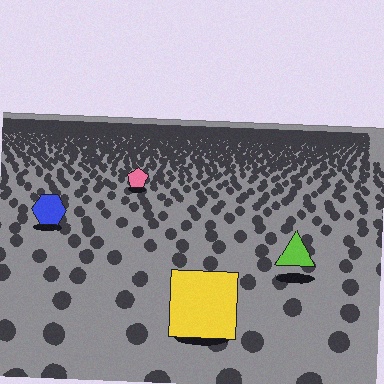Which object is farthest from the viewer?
The pink pentagon is farthest from the viewer. It appears smaller and the ground texture around it is denser.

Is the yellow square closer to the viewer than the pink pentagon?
Yes. The yellow square is closer — you can tell from the texture gradient: the ground texture is coarser near it.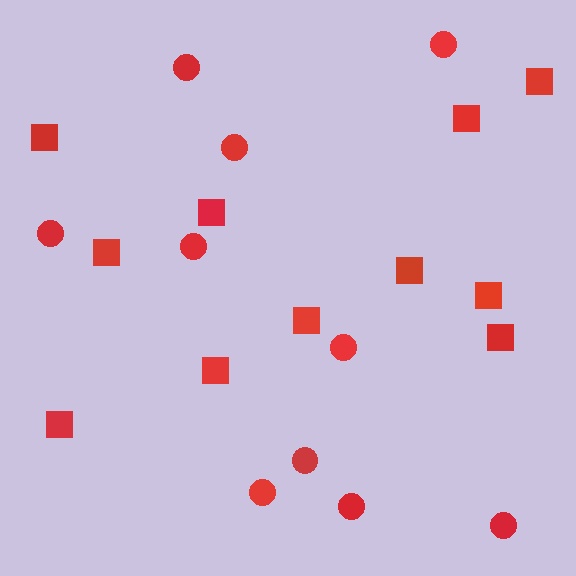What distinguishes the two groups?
There are 2 groups: one group of squares (11) and one group of circles (10).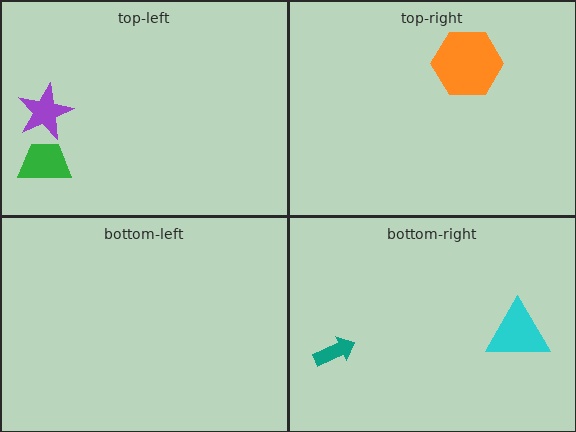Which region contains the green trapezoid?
The top-left region.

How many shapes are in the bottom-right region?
2.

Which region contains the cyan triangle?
The bottom-right region.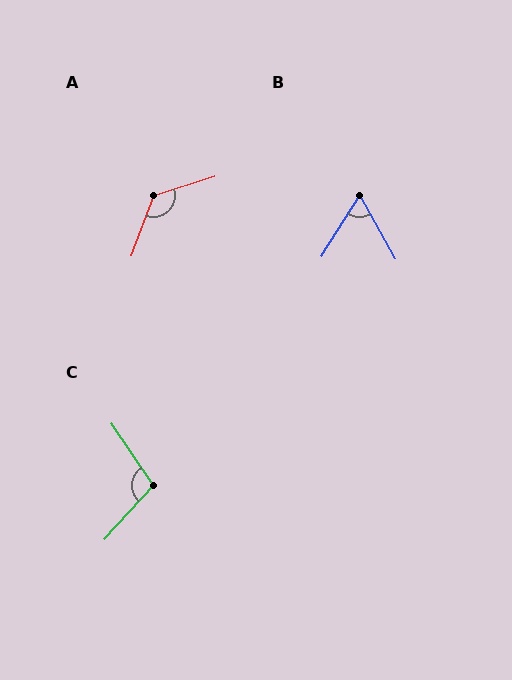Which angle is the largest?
A, at approximately 128 degrees.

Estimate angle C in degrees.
Approximately 104 degrees.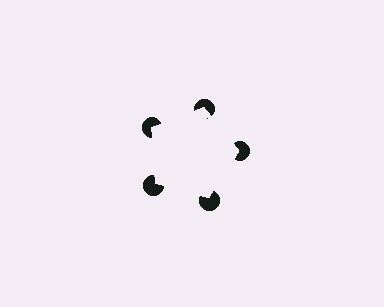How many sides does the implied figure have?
5 sides.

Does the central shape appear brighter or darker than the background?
It typically appears slightly brighter than the background, even though no actual brightness change is drawn.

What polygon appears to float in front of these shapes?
An illusory pentagon — its edges are inferred from the aligned wedge cuts in the pac-man discs, not physically drawn.